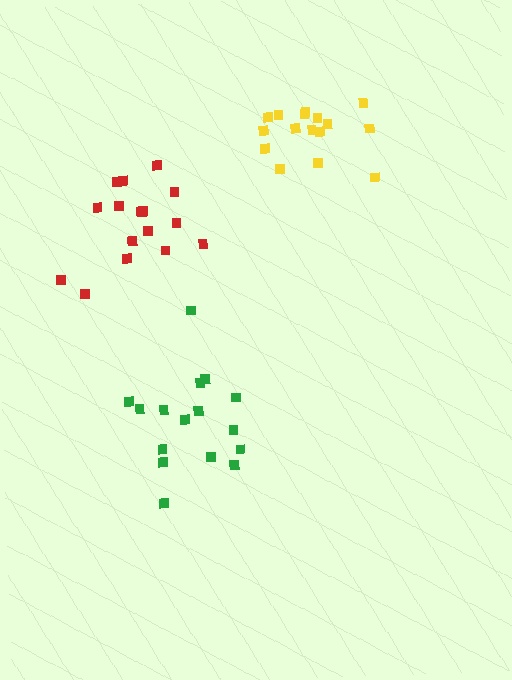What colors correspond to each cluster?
The clusters are colored: red, yellow, green.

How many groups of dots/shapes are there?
There are 3 groups.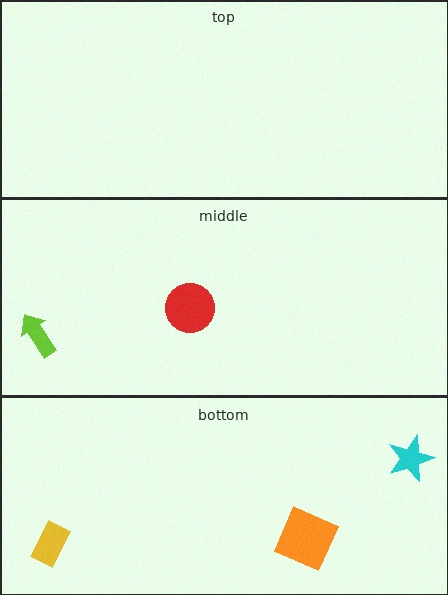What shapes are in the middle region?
The red circle, the lime arrow.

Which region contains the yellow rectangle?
The bottom region.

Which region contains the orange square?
The bottom region.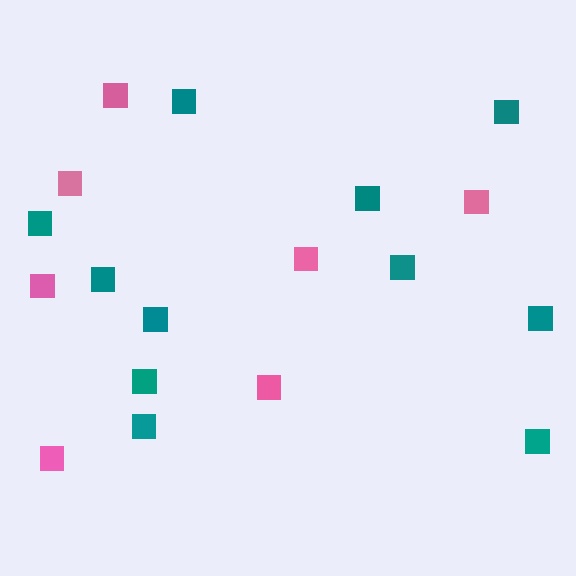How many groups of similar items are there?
There are 2 groups: one group of teal squares (11) and one group of pink squares (7).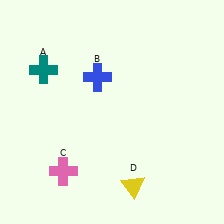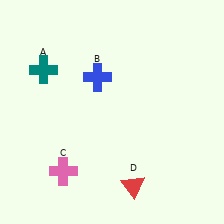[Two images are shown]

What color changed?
The triangle (D) changed from yellow in Image 1 to red in Image 2.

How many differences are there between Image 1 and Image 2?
There is 1 difference between the two images.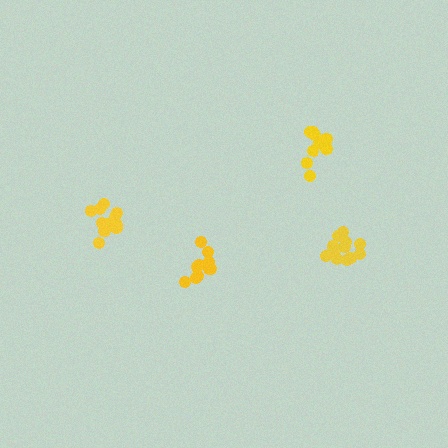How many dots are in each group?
Group 1: 10 dots, Group 2: 13 dots, Group 3: 9 dots, Group 4: 14 dots (46 total).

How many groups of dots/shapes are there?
There are 4 groups.